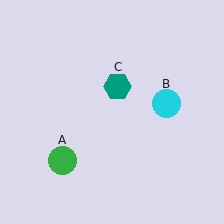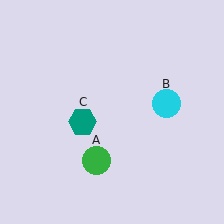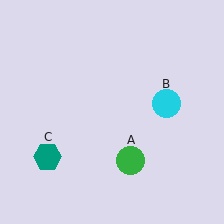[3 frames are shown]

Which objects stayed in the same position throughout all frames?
Cyan circle (object B) remained stationary.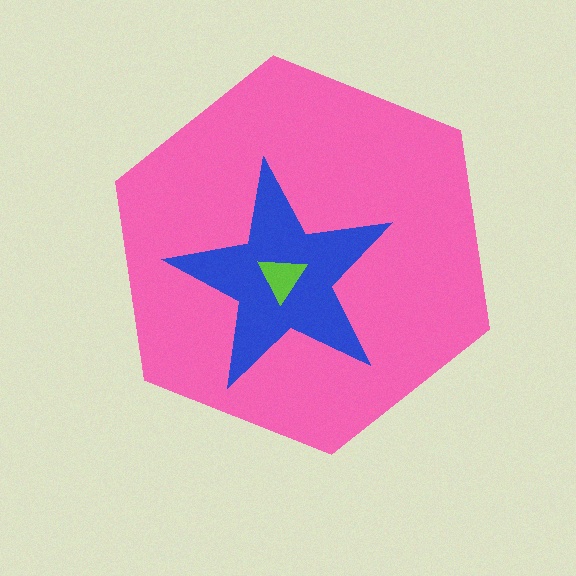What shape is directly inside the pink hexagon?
The blue star.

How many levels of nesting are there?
3.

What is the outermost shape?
The pink hexagon.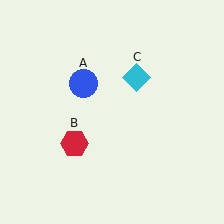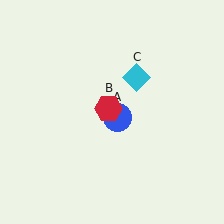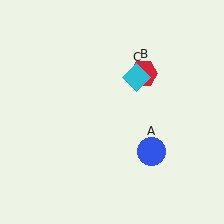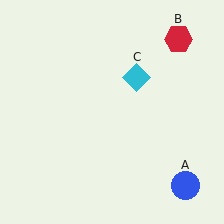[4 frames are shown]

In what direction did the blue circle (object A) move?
The blue circle (object A) moved down and to the right.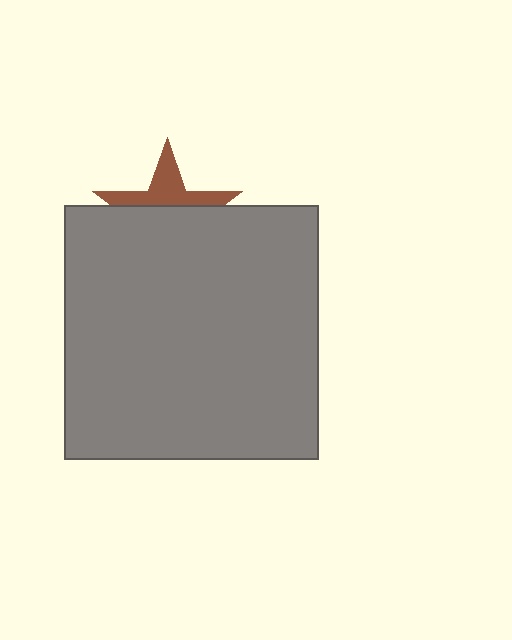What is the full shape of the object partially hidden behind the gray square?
The partially hidden object is a brown star.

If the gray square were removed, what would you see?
You would see the complete brown star.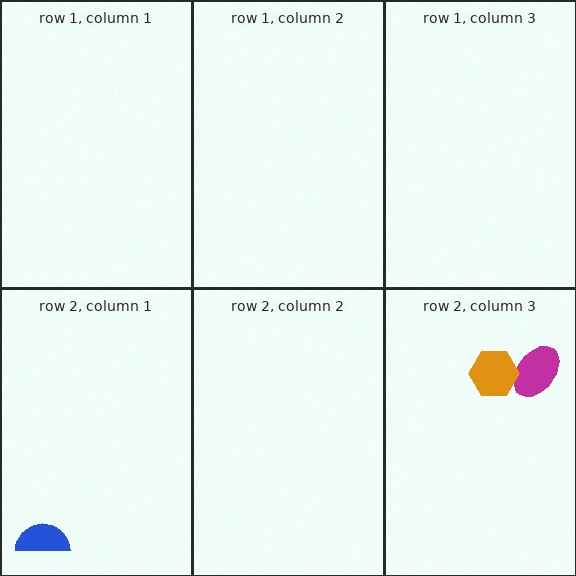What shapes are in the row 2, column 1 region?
The blue semicircle.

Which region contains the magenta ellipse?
The row 2, column 3 region.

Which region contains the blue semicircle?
The row 2, column 1 region.